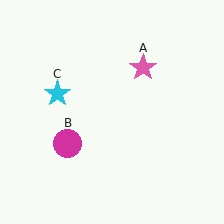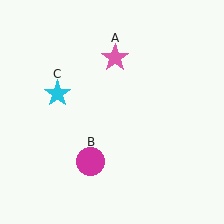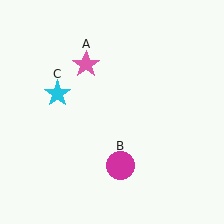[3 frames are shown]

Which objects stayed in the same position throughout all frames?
Cyan star (object C) remained stationary.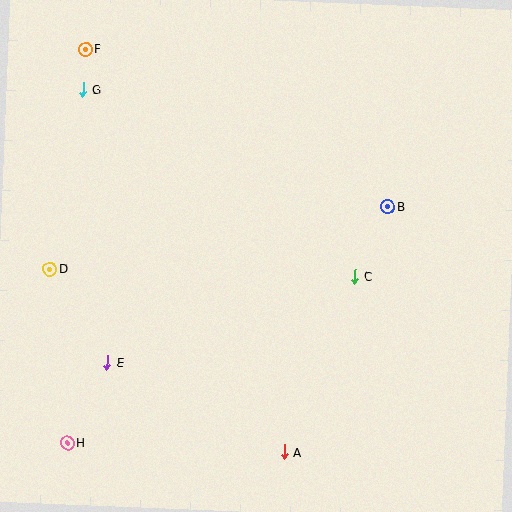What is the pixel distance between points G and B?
The distance between G and B is 326 pixels.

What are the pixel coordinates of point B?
Point B is at (388, 206).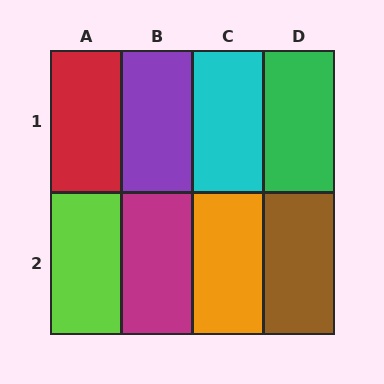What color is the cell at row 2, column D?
Brown.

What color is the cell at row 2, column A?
Lime.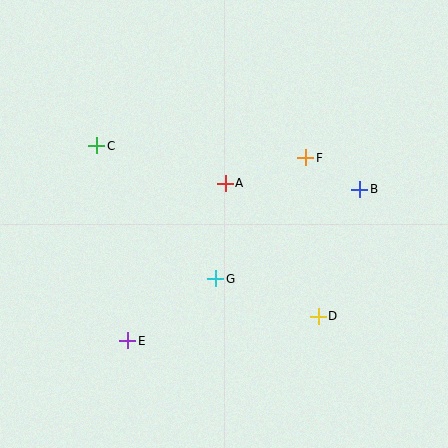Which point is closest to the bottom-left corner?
Point E is closest to the bottom-left corner.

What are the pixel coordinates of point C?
Point C is at (97, 146).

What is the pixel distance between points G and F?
The distance between G and F is 151 pixels.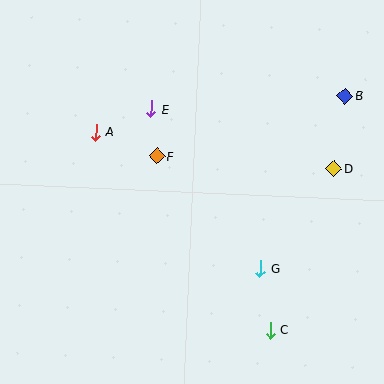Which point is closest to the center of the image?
Point F at (157, 156) is closest to the center.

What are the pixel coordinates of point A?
Point A is at (96, 132).